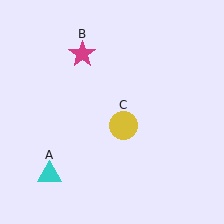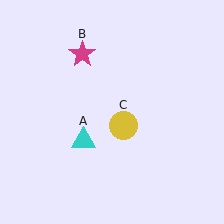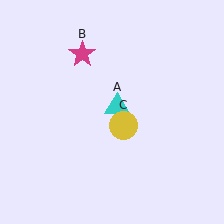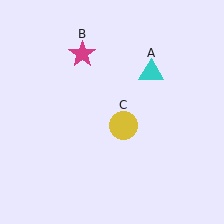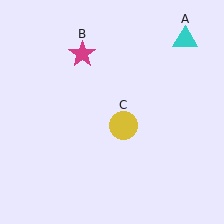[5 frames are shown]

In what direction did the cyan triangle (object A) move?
The cyan triangle (object A) moved up and to the right.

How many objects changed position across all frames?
1 object changed position: cyan triangle (object A).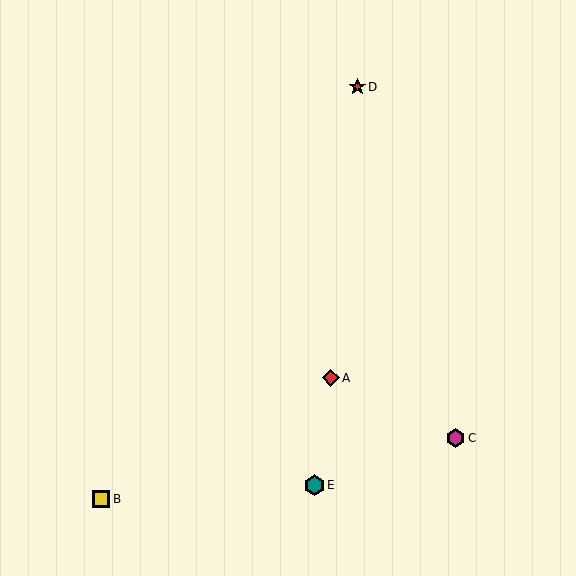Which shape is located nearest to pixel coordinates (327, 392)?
The red diamond (labeled A) at (331, 378) is nearest to that location.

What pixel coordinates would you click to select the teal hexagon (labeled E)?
Click at (314, 485) to select the teal hexagon E.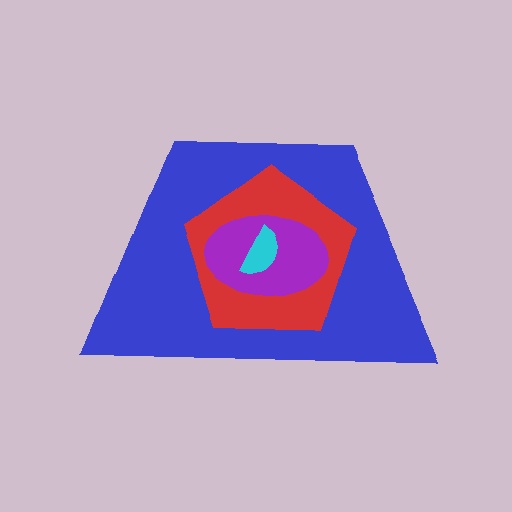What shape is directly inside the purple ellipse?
The cyan semicircle.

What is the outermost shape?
The blue trapezoid.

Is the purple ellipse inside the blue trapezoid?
Yes.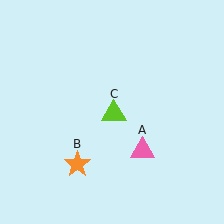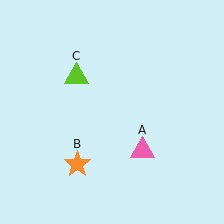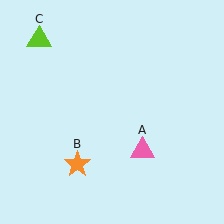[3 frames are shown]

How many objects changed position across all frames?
1 object changed position: lime triangle (object C).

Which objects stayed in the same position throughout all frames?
Pink triangle (object A) and orange star (object B) remained stationary.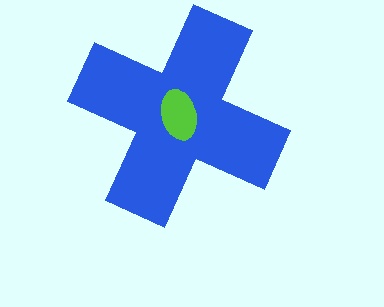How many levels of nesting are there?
2.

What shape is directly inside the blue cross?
The lime ellipse.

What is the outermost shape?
The blue cross.